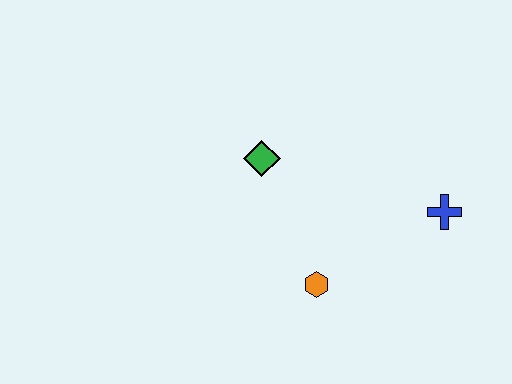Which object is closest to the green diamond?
The orange hexagon is closest to the green diamond.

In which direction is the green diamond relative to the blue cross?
The green diamond is to the left of the blue cross.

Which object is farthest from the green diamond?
The blue cross is farthest from the green diamond.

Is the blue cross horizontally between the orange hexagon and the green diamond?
No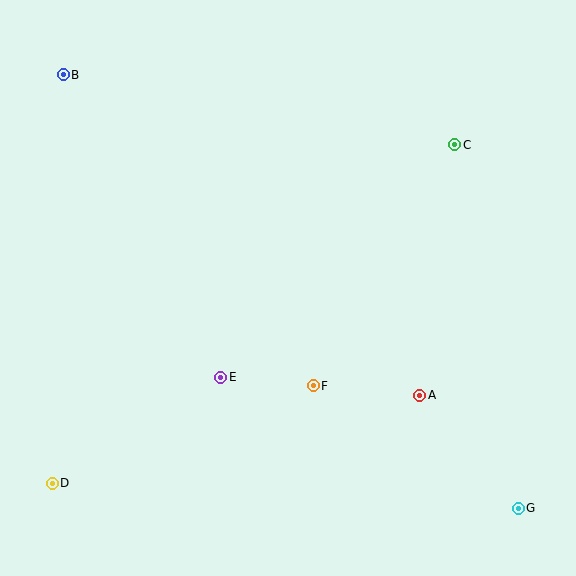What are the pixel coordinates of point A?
Point A is at (420, 395).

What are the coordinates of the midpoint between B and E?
The midpoint between B and E is at (142, 226).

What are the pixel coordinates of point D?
Point D is at (52, 483).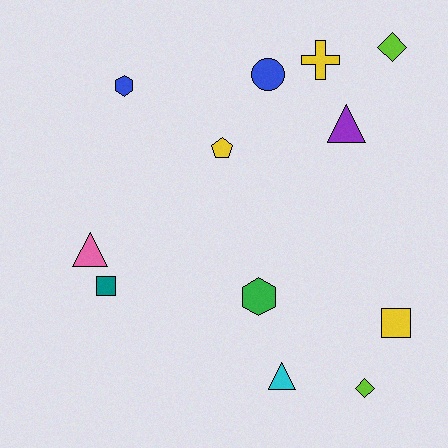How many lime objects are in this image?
There are 2 lime objects.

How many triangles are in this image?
There are 3 triangles.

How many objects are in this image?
There are 12 objects.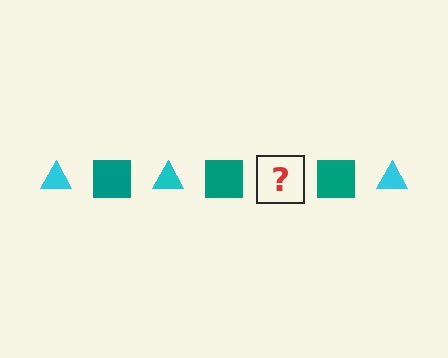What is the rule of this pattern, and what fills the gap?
The rule is that the pattern alternates between cyan triangle and teal square. The gap should be filled with a cyan triangle.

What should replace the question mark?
The question mark should be replaced with a cyan triangle.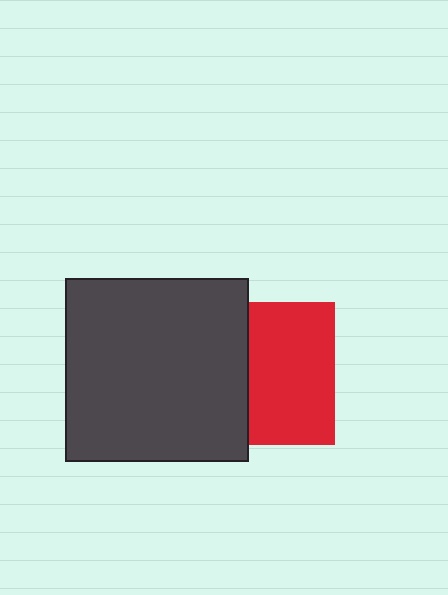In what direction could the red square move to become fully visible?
The red square could move right. That would shift it out from behind the dark gray square entirely.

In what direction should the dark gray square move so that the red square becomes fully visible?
The dark gray square should move left. That is the shortest direction to clear the overlap and leave the red square fully visible.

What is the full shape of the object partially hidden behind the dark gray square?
The partially hidden object is a red square.